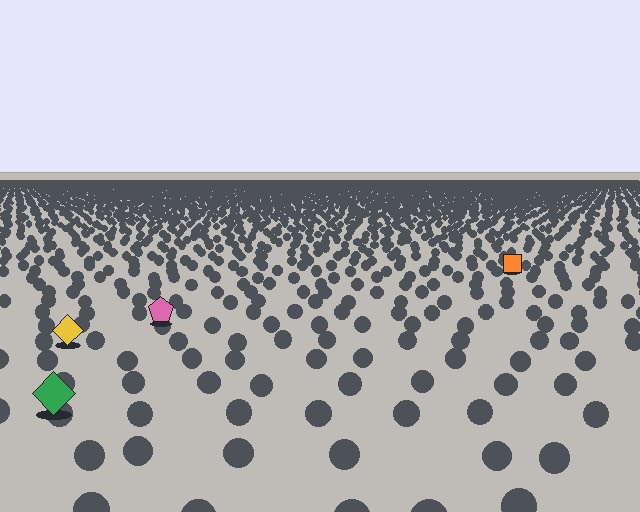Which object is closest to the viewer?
The green diamond is closest. The texture marks near it are larger and more spread out.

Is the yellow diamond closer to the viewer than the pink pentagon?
Yes. The yellow diamond is closer — you can tell from the texture gradient: the ground texture is coarser near it.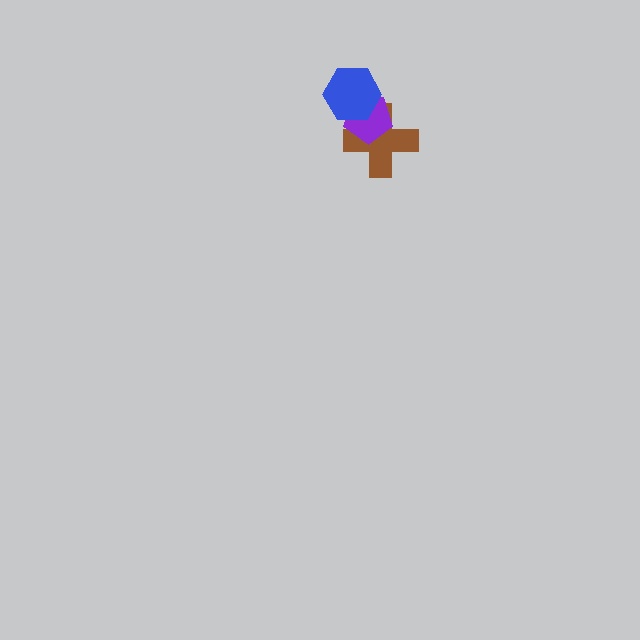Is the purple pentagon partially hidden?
Yes, it is partially covered by another shape.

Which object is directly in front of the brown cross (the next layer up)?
The purple pentagon is directly in front of the brown cross.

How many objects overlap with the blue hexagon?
2 objects overlap with the blue hexagon.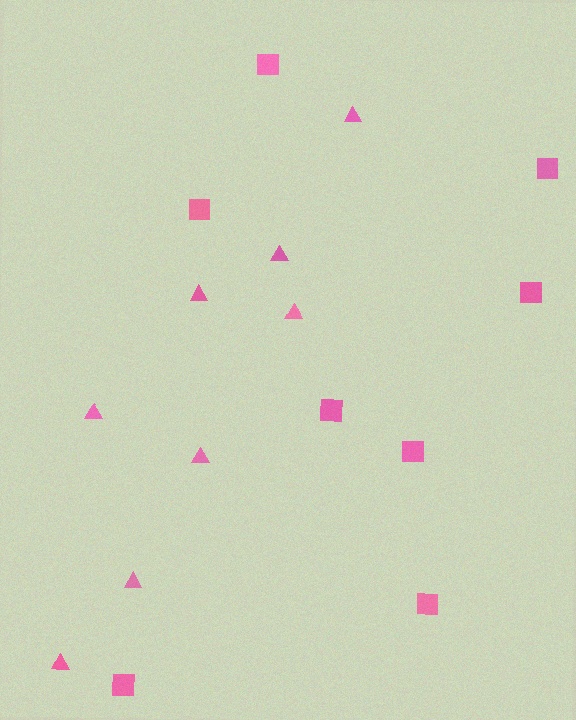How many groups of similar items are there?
There are 2 groups: one group of triangles (8) and one group of squares (8).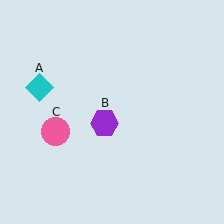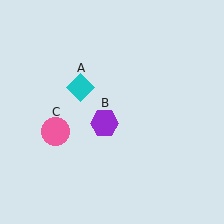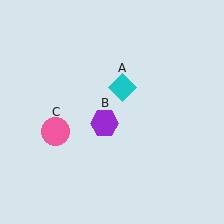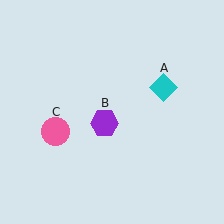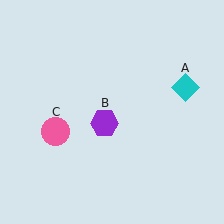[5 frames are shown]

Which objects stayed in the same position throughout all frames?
Purple hexagon (object B) and pink circle (object C) remained stationary.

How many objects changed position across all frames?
1 object changed position: cyan diamond (object A).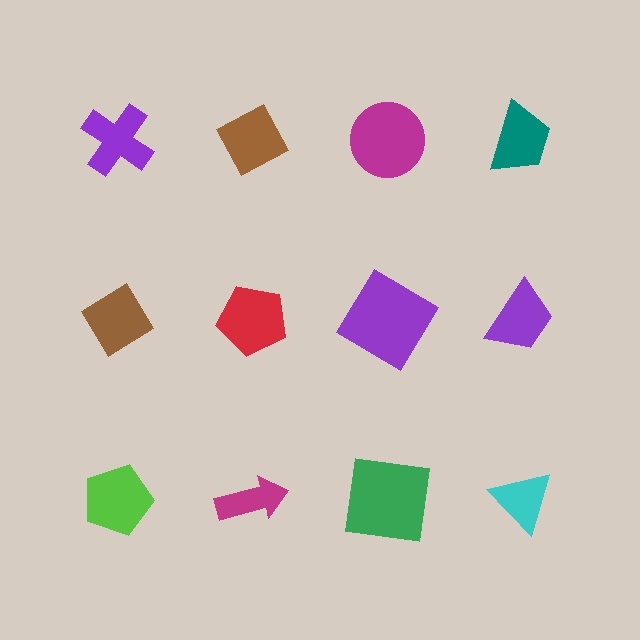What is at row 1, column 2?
A brown diamond.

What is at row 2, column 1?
A brown diamond.